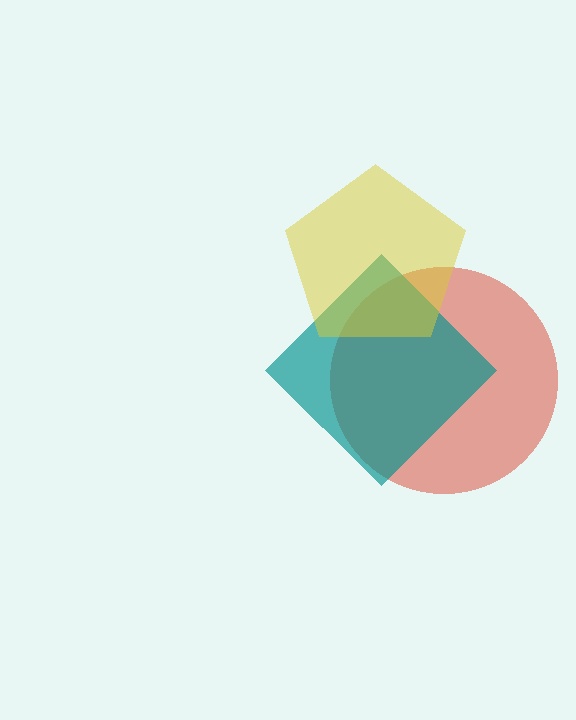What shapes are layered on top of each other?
The layered shapes are: a red circle, a teal diamond, a yellow pentagon.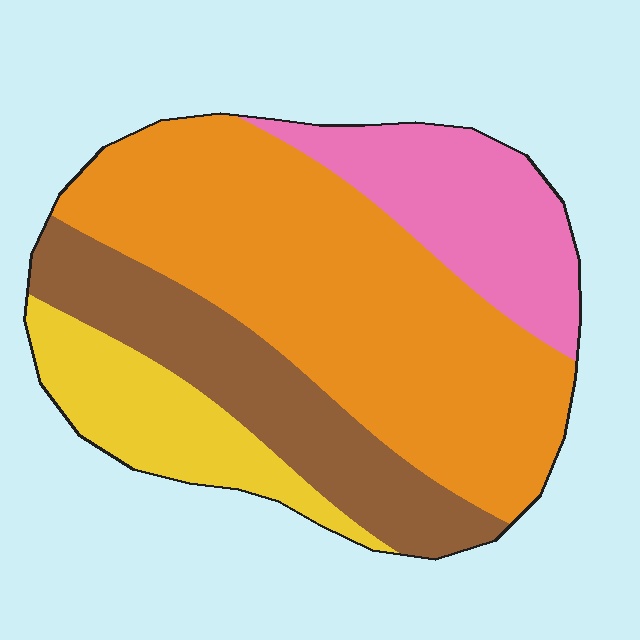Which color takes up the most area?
Orange, at roughly 45%.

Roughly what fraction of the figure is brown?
Brown takes up about one fifth (1/5) of the figure.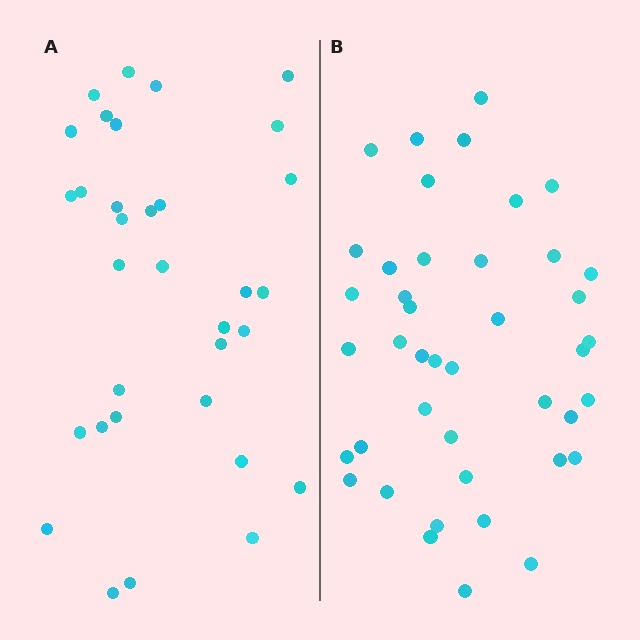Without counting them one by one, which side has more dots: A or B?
Region B (the right region) has more dots.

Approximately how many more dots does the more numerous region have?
Region B has roughly 8 or so more dots than region A.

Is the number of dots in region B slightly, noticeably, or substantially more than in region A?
Region B has noticeably more, but not dramatically so. The ratio is roughly 1.3 to 1.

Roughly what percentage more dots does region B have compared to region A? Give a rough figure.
About 25% more.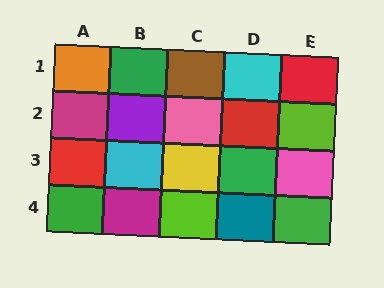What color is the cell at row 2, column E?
Lime.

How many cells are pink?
2 cells are pink.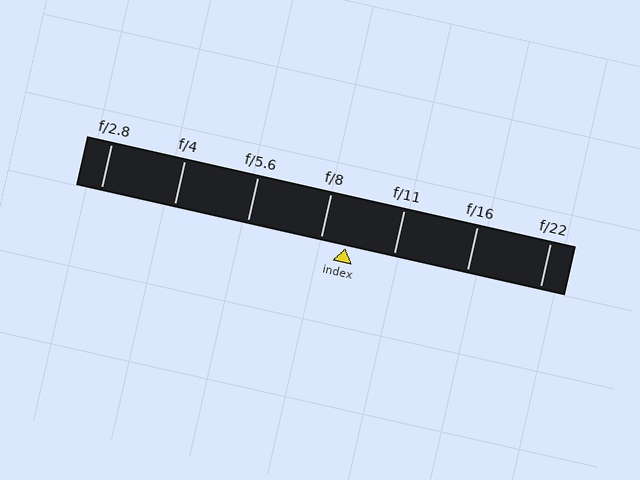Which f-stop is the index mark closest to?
The index mark is closest to f/8.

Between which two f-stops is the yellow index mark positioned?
The index mark is between f/8 and f/11.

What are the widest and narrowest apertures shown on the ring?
The widest aperture shown is f/2.8 and the narrowest is f/22.